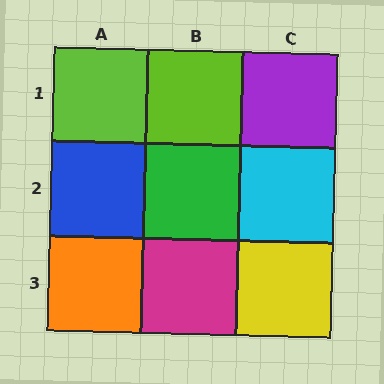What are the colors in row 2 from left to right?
Blue, green, cyan.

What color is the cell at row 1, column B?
Lime.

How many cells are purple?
1 cell is purple.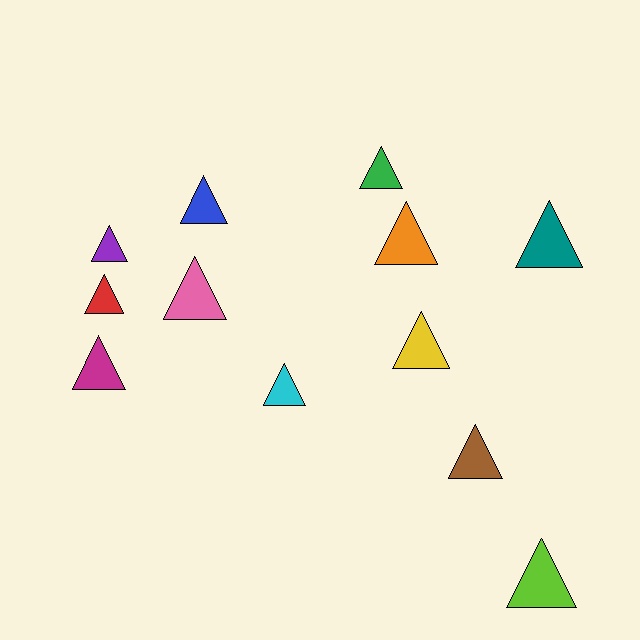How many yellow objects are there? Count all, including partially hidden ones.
There is 1 yellow object.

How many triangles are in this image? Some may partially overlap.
There are 12 triangles.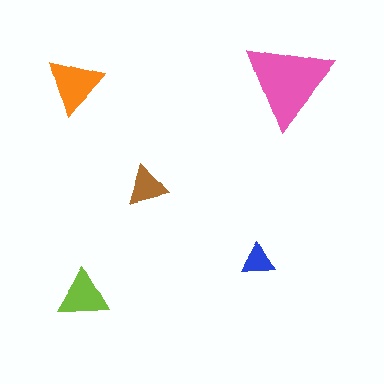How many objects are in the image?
There are 5 objects in the image.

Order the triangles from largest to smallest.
the pink one, the orange one, the lime one, the brown one, the blue one.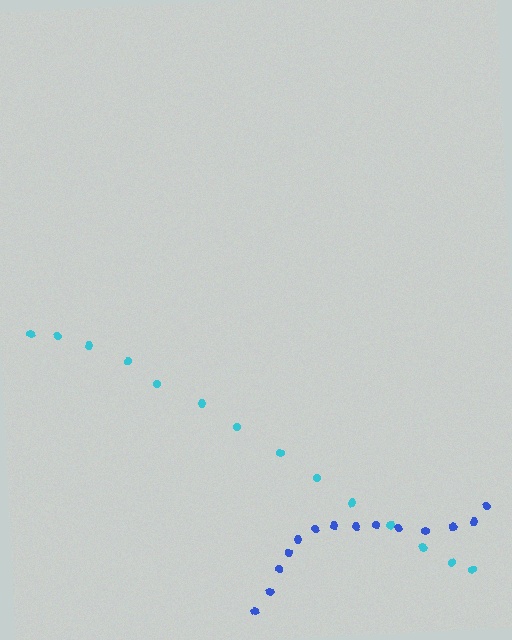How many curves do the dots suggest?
There are 2 distinct paths.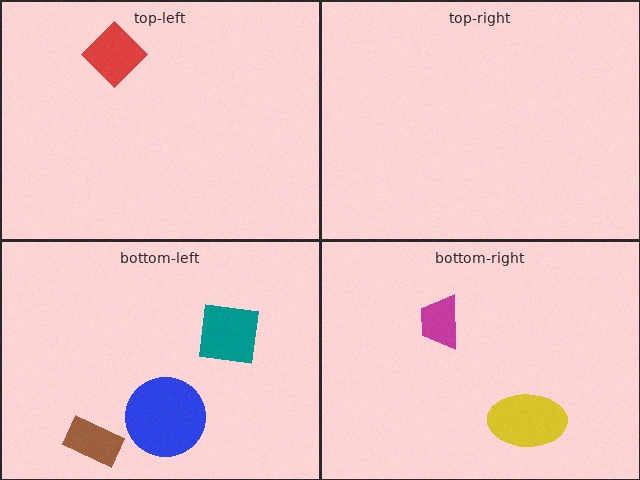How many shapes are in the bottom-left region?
3.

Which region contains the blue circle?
The bottom-left region.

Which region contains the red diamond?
The top-left region.